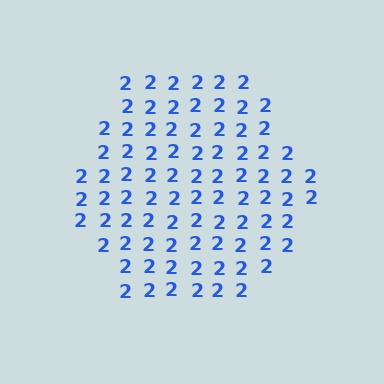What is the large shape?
The large shape is a hexagon.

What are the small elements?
The small elements are digit 2's.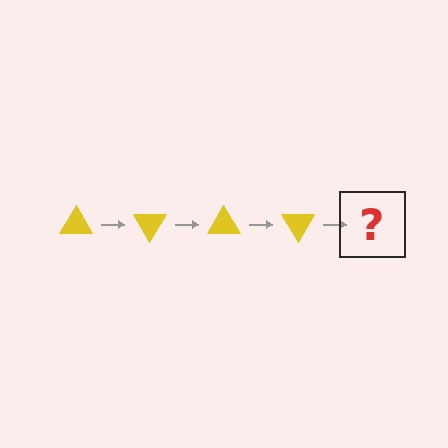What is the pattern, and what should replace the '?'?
The pattern is that the triangle rotates 60 degrees each step. The '?' should be a yellow triangle rotated 240 degrees.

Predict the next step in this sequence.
The next step is a yellow triangle rotated 240 degrees.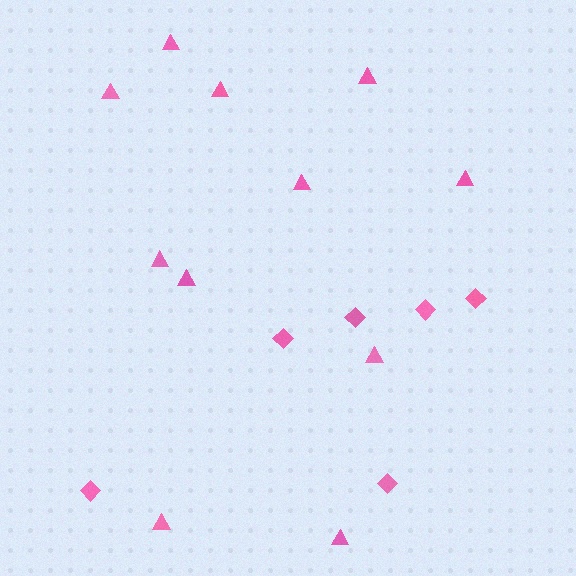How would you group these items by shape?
There are 2 groups: one group of triangles (11) and one group of diamonds (6).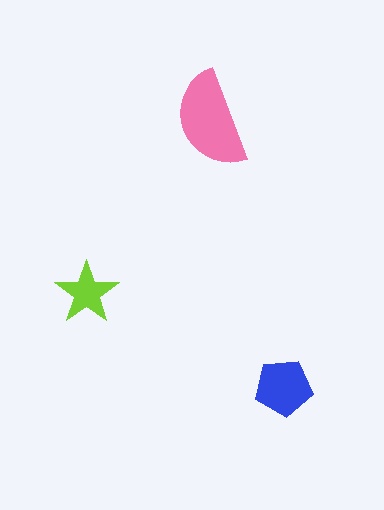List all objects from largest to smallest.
The pink semicircle, the blue pentagon, the lime star.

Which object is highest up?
The pink semicircle is topmost.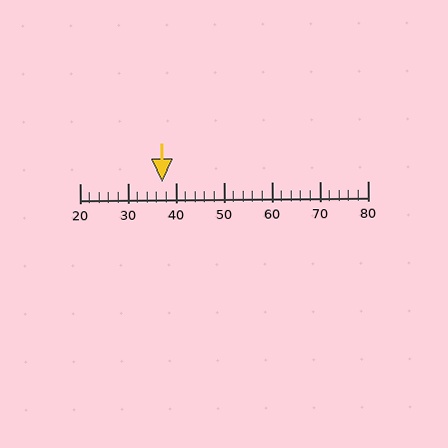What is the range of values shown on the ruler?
The ruler shows values from 20 to 80.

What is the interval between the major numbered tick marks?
The major tick marks are spaced 10 units apart.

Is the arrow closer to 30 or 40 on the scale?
The arrow is closer to 40.